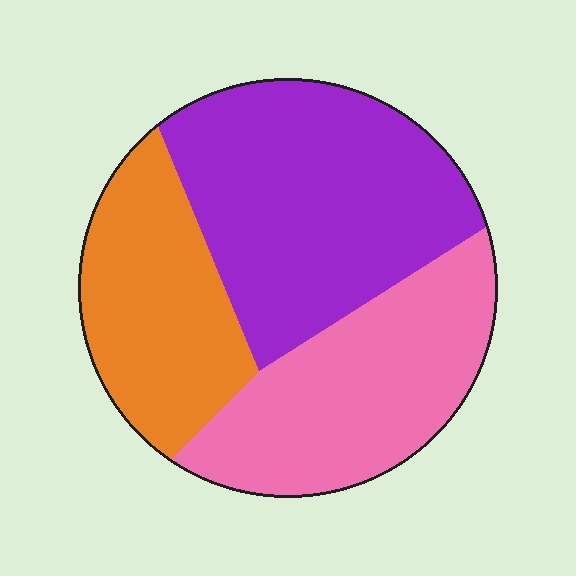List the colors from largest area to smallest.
From largest to smallest: purple, pink, orange.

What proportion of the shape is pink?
Pink takes up about one third (1/3) of the shape.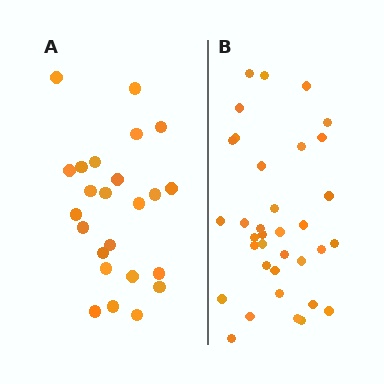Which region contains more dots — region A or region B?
Region B (the right region) has more dots.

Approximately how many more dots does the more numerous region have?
Region B has roughly 12 or so more dots than region A.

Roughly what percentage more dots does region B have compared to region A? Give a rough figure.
About 45% more.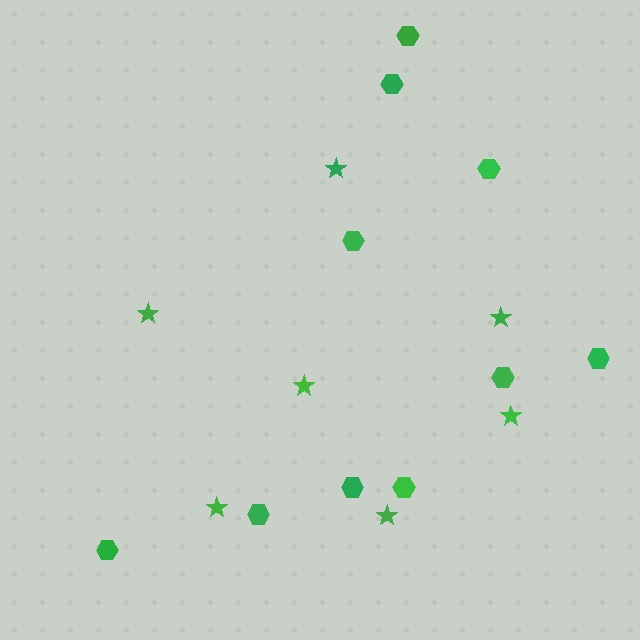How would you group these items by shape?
There are 2 groups: one group of hexagons (10) and one group of stars (7).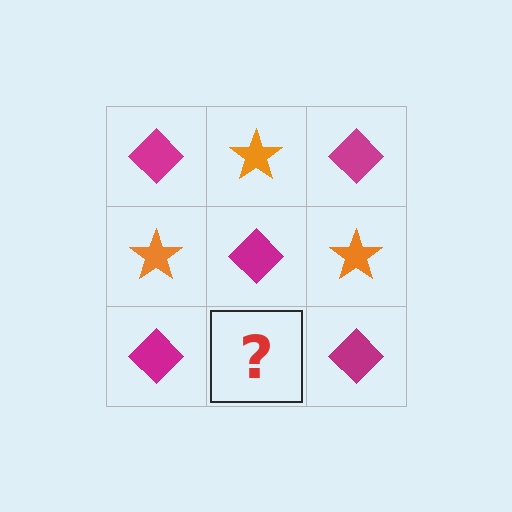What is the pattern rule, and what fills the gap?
The rule is that it alternates magenta diamond and orange star in a checkerboard pattern. The gap should be filled with an orange star.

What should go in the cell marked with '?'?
The missing cell should contain an orange star.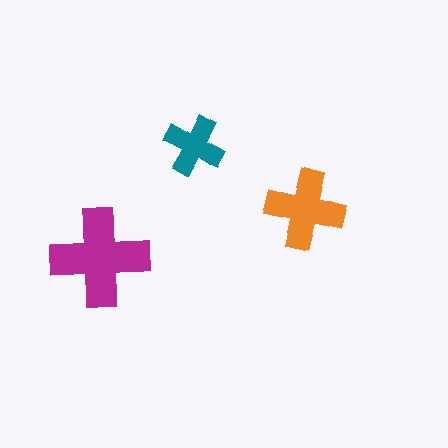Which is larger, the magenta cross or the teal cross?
The magenta one.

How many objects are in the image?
There are 3 objects in the image.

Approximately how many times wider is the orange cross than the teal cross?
About 1.5 times wider.